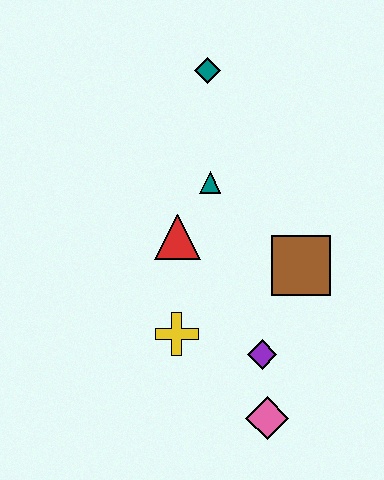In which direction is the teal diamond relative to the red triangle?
The teal diamond is above the red triangle.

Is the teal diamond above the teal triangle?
Yes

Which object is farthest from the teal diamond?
The pink diamond is farthest from the teal diamond.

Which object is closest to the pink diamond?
The purple diamond is closest to the pink diamond.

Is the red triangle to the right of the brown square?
No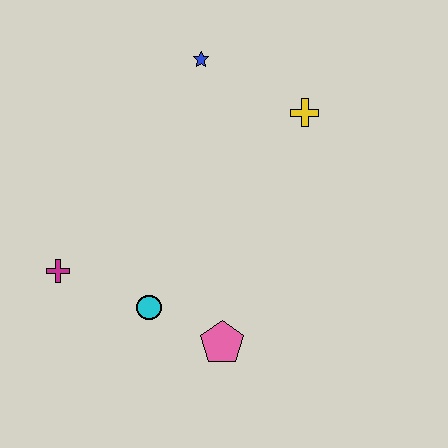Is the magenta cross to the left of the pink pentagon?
Yes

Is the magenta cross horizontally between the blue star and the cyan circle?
No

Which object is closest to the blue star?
The yellow cross is closest to the blue star.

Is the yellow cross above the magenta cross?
Yes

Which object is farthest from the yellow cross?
The magenta cross is farthest from the yellow cross.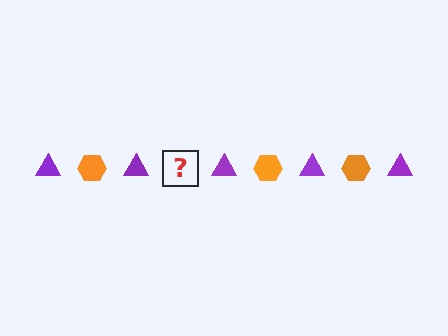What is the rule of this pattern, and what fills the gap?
The rule is that the pattern alternates between purple triangle and orange hexagon. The gap should be filled with an orange hexagon.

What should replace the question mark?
The question mark should be replaced with an orange hexagon.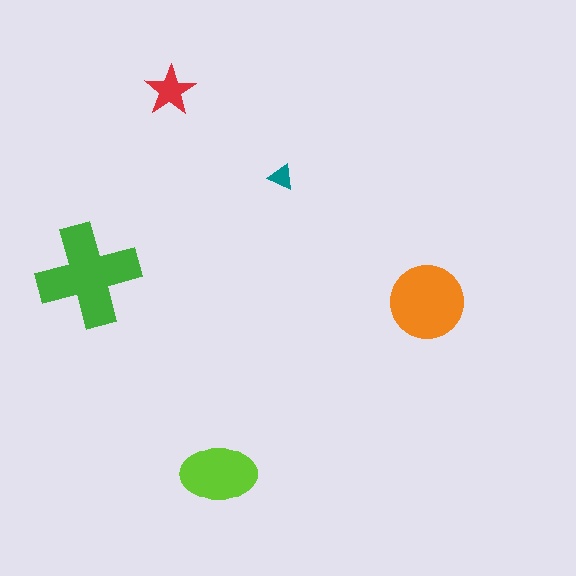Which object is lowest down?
The lime ellipse is bottommost.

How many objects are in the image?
There are 5 objects in the image.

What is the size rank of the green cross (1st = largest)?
1st.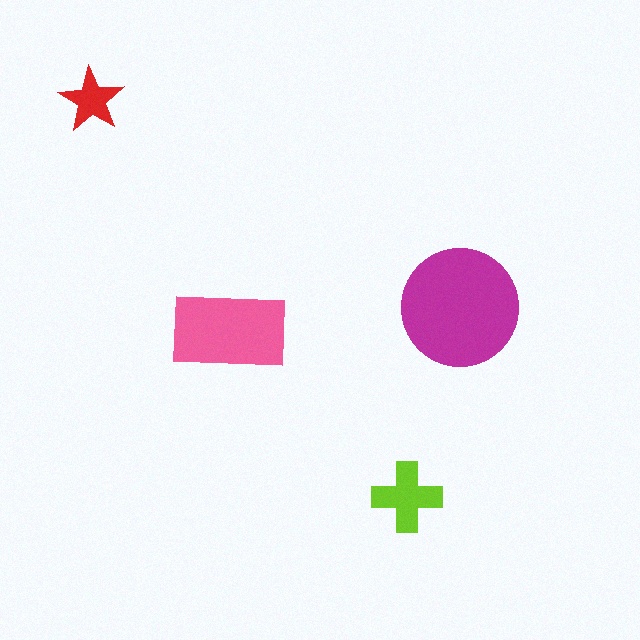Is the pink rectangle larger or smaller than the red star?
Larger.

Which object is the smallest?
The red star.